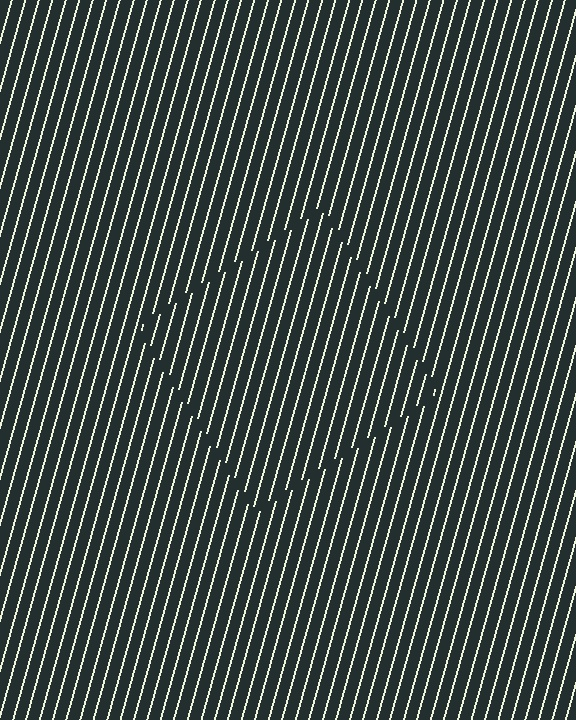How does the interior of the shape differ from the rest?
The interior of the shape contains the same grating, shifted by half a period — the contour is defined by the phase discontinuity where line-ends from the inner and outer gratings abut.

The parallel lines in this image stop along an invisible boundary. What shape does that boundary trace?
An illusory square. The interior of the shape contains the same grating, shifted by half a period — the contour is defined by the phase discontinuity where line-ends from the inner and outer gratings abut.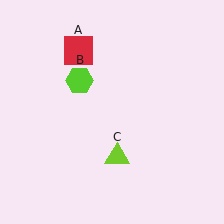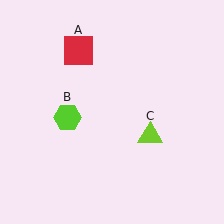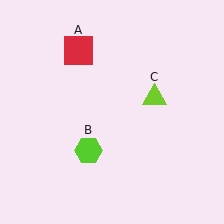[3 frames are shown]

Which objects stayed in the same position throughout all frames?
Red square (object A) remained stationary.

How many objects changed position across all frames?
2 objects changed position: lime hexagon (object B), lime triangle (object C).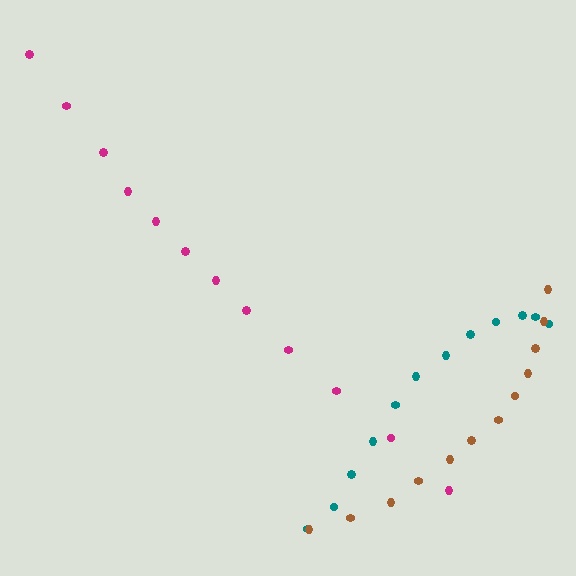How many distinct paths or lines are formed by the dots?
There are 3 distinct paths.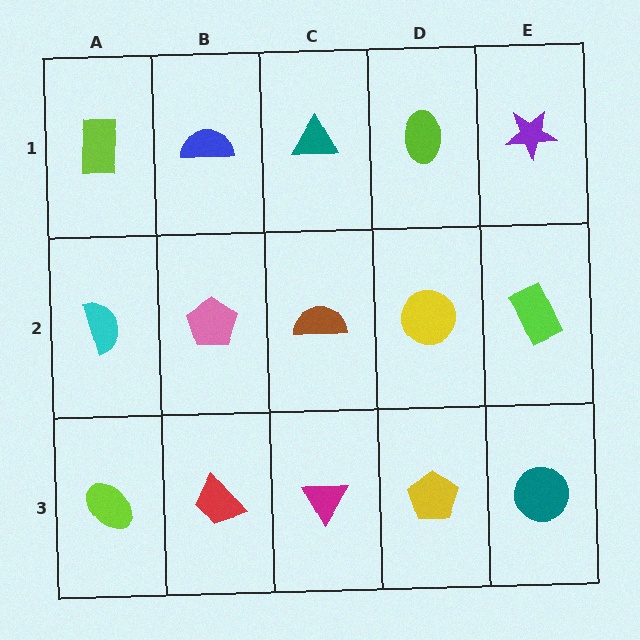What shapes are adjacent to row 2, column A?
A lime rectangle (row 1, column A), a lime ellipse (row 3, column A), a pink pentagon (row 2, column B).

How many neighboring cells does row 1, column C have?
3.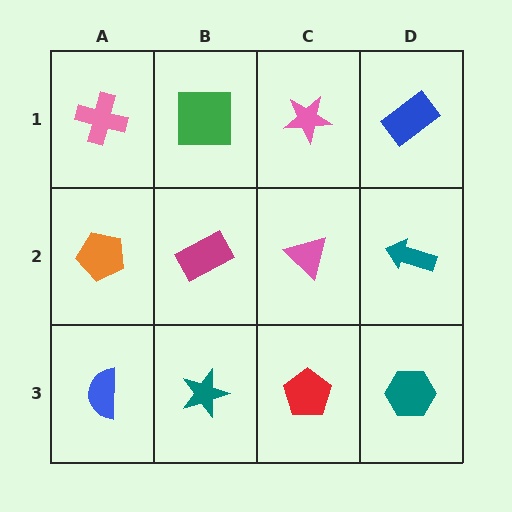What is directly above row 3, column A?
An orange pentagon.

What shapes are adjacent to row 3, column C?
A pink triangle (row 2, column C), a teal star (row 3, column B), a teal hexagon (row 3, column D).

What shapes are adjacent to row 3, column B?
A magenta rectangle (row 2, column B), a blue semicircle (row 3, column A), a red pentagon (row 3, column C).